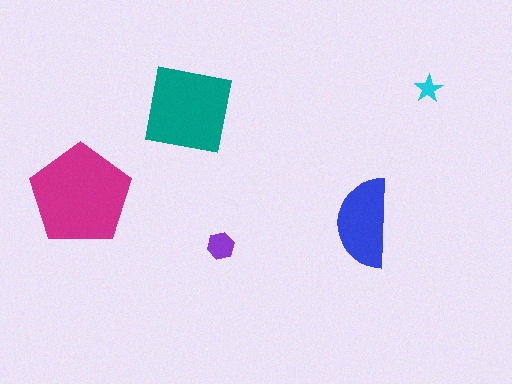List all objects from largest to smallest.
The magenta pentagon, the teal square, the blue semicircle, the purple hexagon, the cyan star.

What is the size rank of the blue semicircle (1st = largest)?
3rd.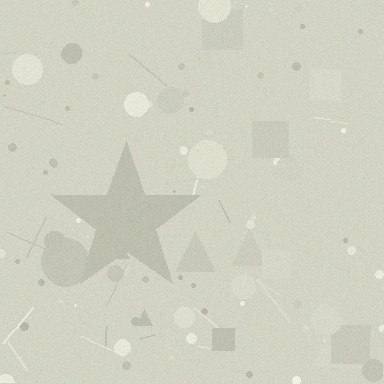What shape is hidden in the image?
A star is hidden in the image.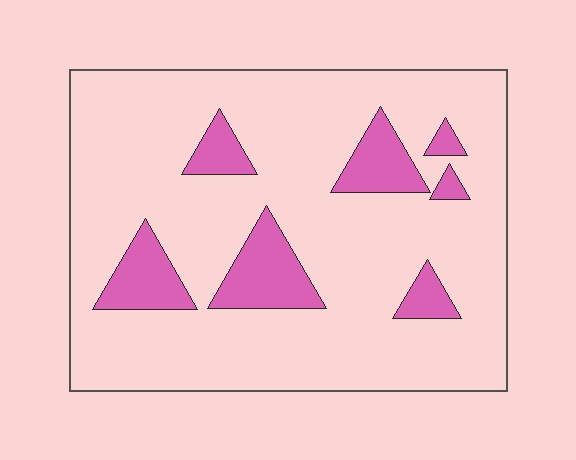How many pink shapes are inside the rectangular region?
7.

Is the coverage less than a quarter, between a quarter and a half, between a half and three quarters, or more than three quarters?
Less than a quarter.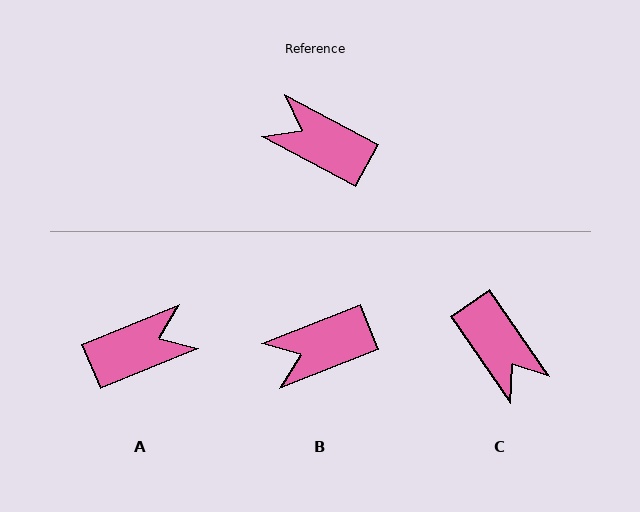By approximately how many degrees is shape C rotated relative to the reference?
Approximately 152 degrees counter-clockwise.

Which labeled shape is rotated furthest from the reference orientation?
C, about 152 degrees away.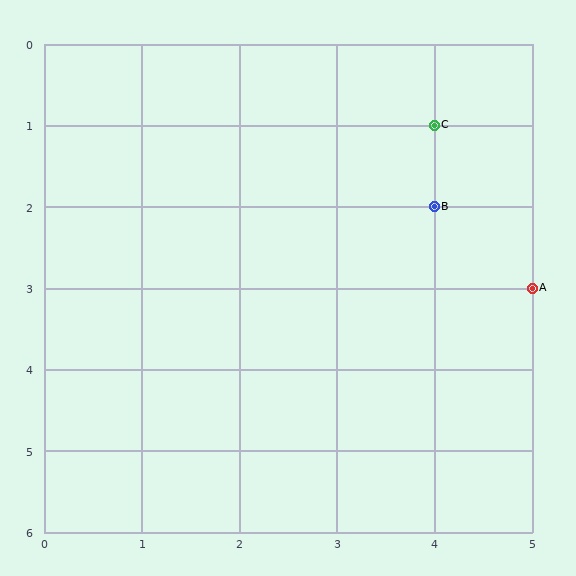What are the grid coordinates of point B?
Point B is at grid coordinates (4, 2).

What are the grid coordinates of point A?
Point A is at grid coordinates (5, 3).